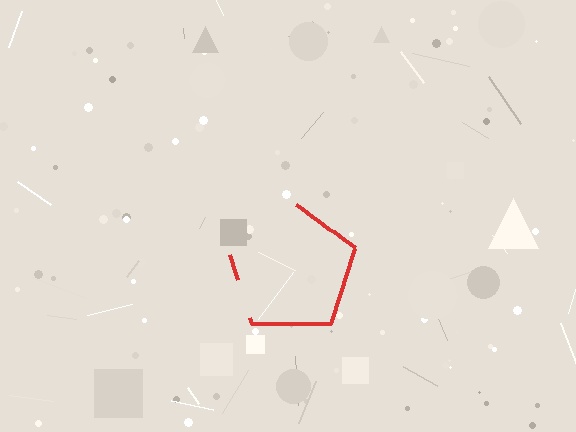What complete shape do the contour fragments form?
The contour fragments form a pentagon.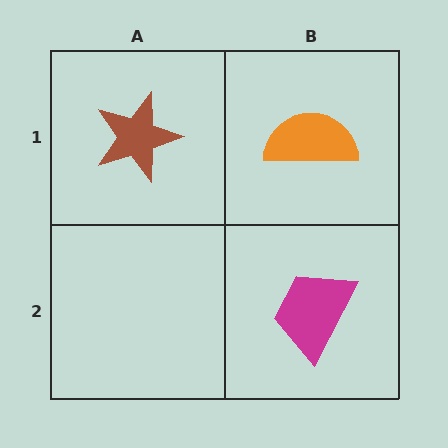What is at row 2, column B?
A magenta trapezoid.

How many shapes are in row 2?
1 shape.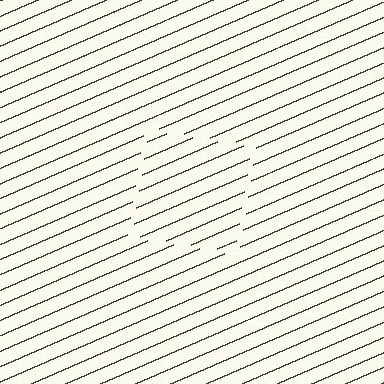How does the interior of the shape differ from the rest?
The interior of the shape contains the same grating, shifted by half a period — the contour is defined by the phase discontinuity where line-ends from the inner and outer gratings abut.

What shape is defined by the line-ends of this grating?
An illusory square. The interior of the shape contains the same grating, shifted by half a period — the contour is defined by the phase discontinuity where line-ends from the inner and outer gratings abut.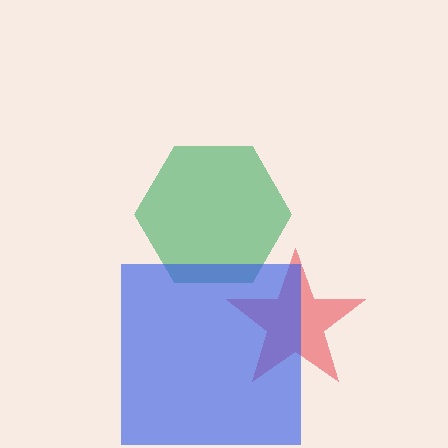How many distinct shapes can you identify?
There are 3 distinct shapes: a red star, a green hexagon, a blue square.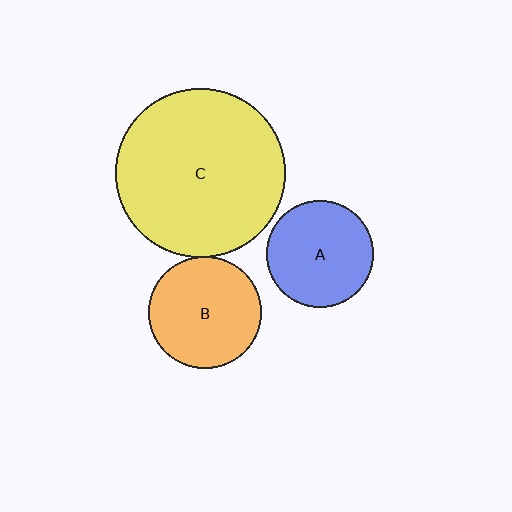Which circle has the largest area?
Circle C (yellow).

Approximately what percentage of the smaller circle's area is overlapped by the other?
Approximately 5%.